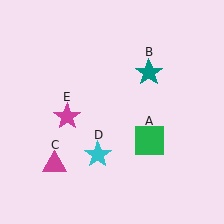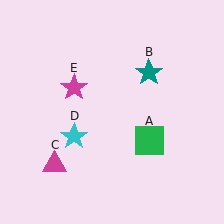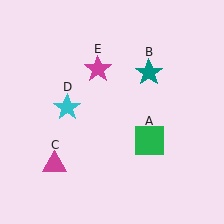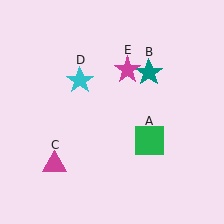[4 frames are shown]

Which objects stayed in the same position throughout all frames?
Green square (object A) and teal star (object B) and magenta triangle (object C) remained stationary.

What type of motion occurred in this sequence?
The cyan star (object D), magenta star (object E) rotated clockwise around the center of the scene.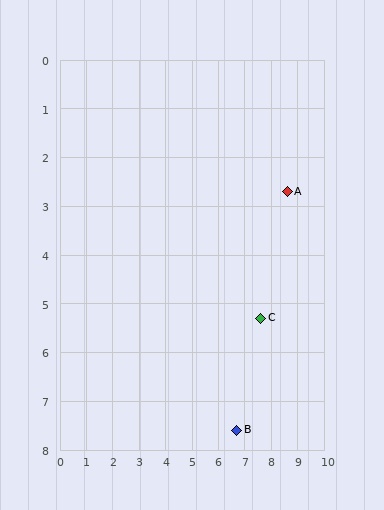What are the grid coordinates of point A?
Point A is at approximately (8.6, 2.7).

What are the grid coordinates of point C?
Point C is at approximately (7.6, 5.3).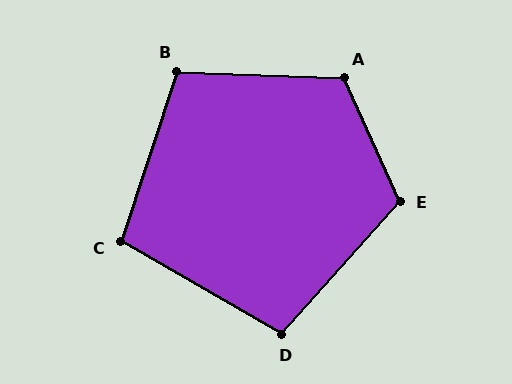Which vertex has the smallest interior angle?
C, at approximately 102 degrees.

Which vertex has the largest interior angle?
A, at approximately 116 degrees.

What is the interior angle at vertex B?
Approximately 106 degrees (obtuse).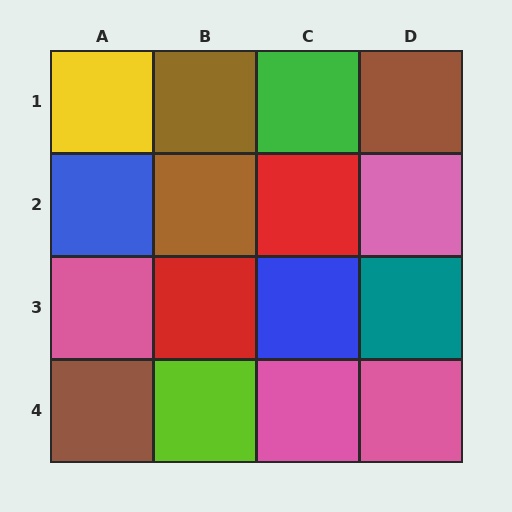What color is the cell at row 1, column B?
Brown.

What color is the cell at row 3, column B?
Red.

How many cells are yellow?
1 cell is yellow.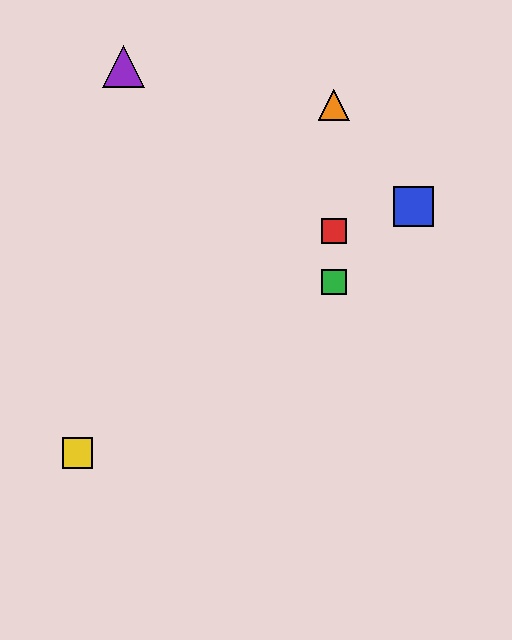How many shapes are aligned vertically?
3 shapes (the red square, the green square, the orange triangle) are aligned vertically.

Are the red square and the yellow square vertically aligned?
No, the red square is at x≈334 and the yellow square is at x≈77.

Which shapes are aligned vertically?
The red square, the green square, the orange triangle are aligned vertically.